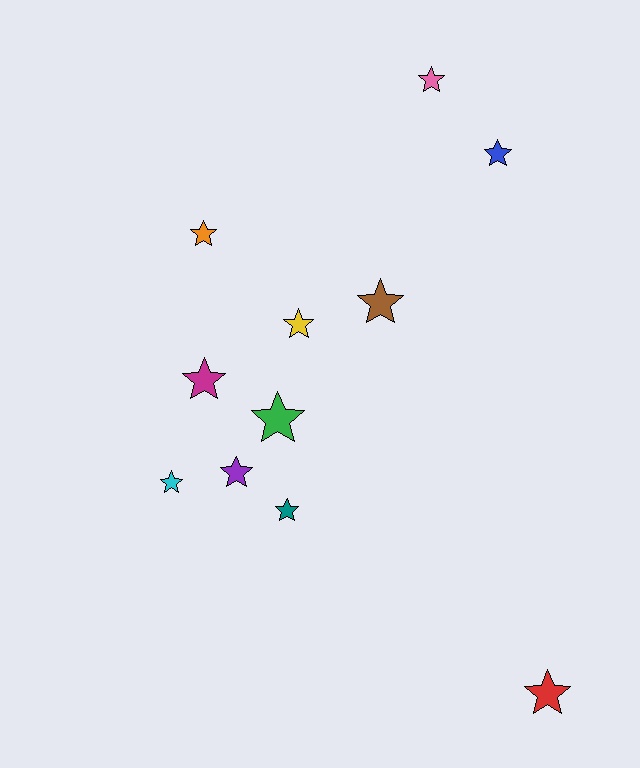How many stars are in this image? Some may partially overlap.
There are 11 stars.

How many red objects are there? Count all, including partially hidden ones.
There is 1 red object.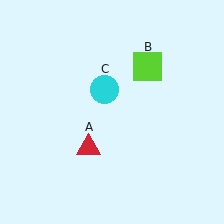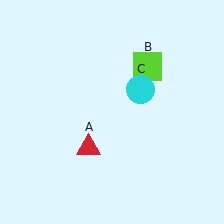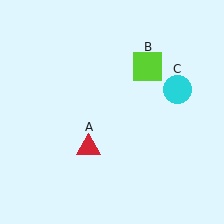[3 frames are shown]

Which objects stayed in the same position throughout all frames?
Red triangle (object A) and lime square (object B) remained stationary.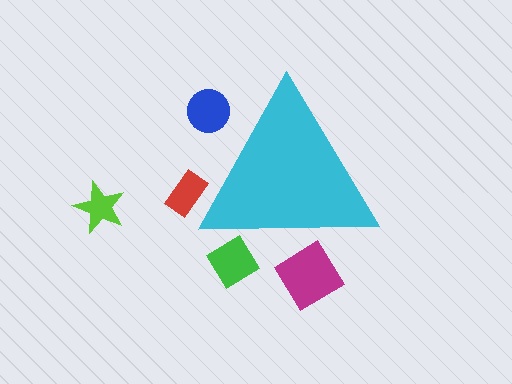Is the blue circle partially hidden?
Yes, the blue circle is partially hidden behind the cyan triangle.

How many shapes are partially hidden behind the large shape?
4 shapes are partially hidden.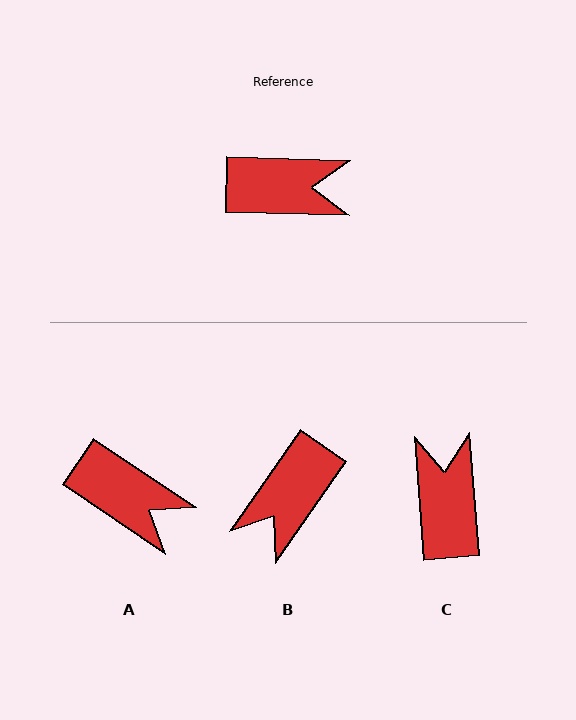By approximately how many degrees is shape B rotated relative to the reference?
Approximately 123 degrees clockwise.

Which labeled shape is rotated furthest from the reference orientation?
B, about 123 degrees away.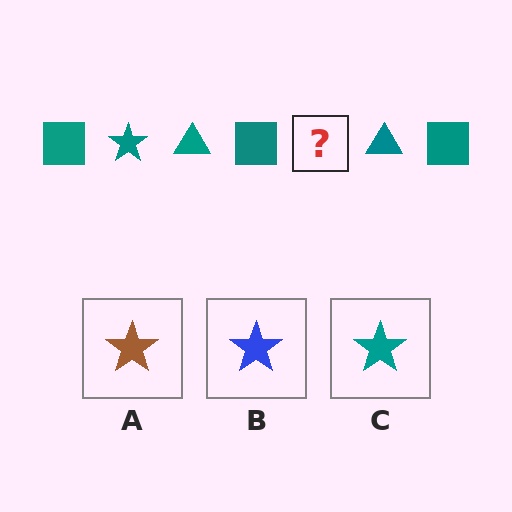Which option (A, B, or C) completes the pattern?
C.